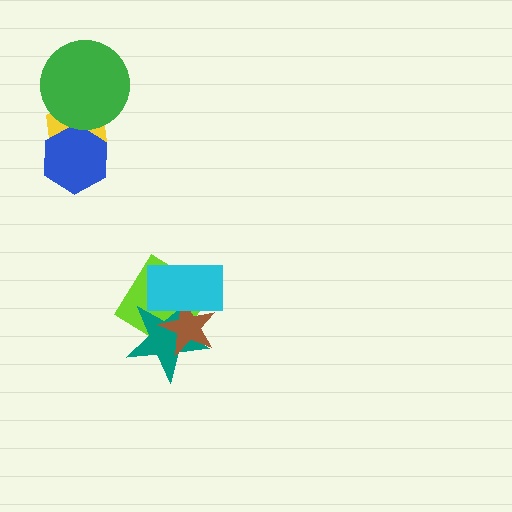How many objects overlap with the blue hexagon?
1 object overlaps with the blue hexagon.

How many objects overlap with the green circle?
1 object overlaps with the green circle.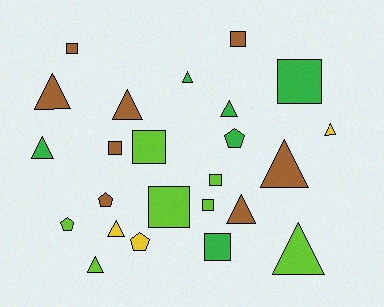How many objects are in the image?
There are 24 objects.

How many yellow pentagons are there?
There is 1 yellow pentagon.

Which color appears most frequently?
Brown, with 8 objects.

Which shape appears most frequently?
Triangle, with 11 objects.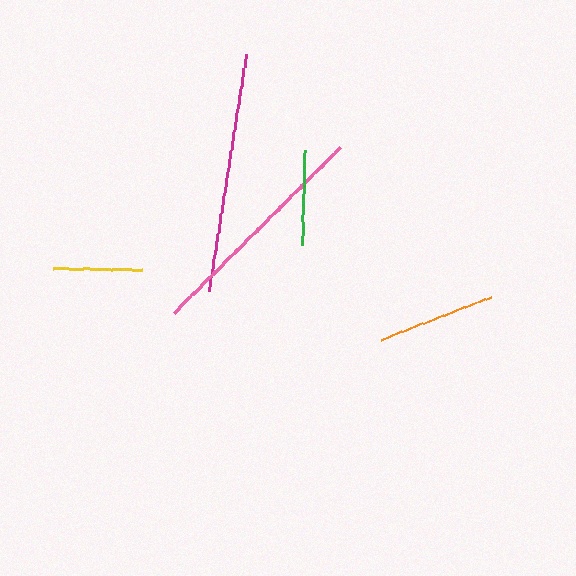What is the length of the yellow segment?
The yellow segment is approximately 89 pixels long.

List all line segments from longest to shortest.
From longest to shortest: magenta, pink, orange, green, yellow.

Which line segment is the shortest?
The yellow line is the shortest at approximately 89 pixels.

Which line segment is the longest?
The magenta line is the longest at approximately 241 pixels.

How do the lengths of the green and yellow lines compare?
The green and yellow lines are approximately the same length.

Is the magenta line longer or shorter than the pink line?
The magenta line is longer than the pink line.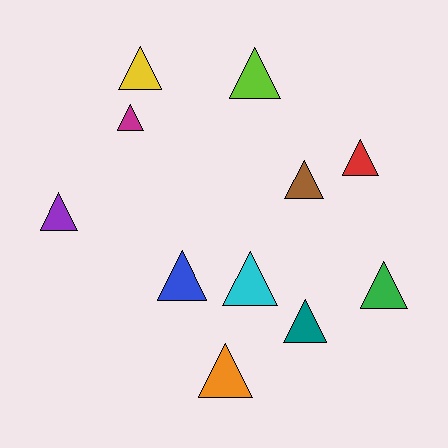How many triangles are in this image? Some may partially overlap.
There are 11 triangles.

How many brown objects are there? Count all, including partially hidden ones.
There is 1 brown object.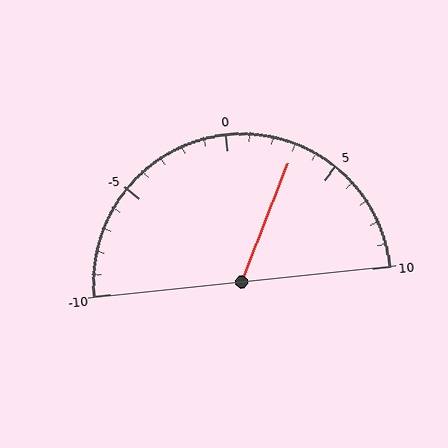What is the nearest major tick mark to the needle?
The nearest major tick mark is 5.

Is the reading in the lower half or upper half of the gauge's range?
The reading is in the upper half of the range (-10 to 10).